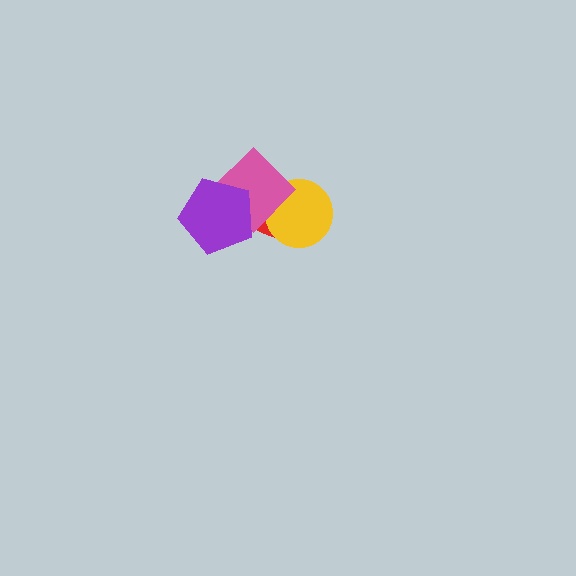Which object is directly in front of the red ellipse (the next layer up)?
The yellow circle is directly in front of the red ellipse.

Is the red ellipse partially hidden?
Yes, it is partially covered by another shape.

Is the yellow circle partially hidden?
Yes, it is partially covered by another shape.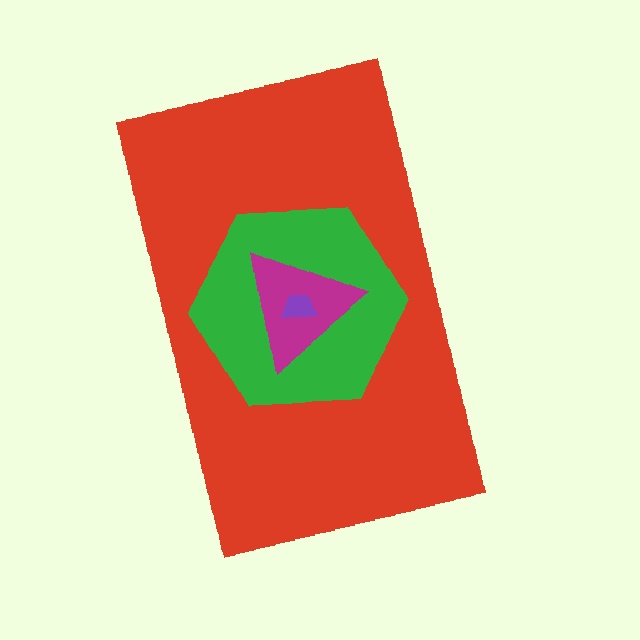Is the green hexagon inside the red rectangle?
Yes.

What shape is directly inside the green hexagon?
The magenta triangle.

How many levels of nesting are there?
4.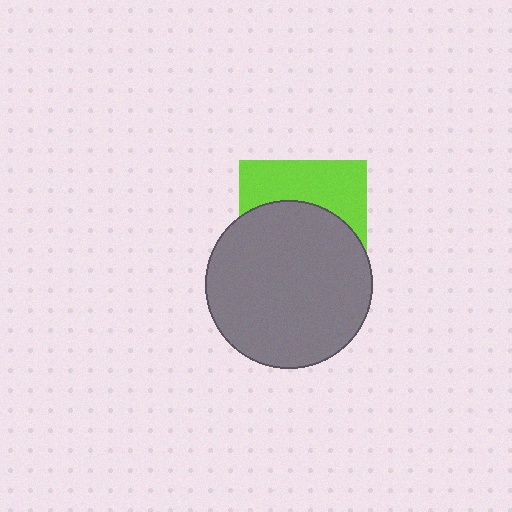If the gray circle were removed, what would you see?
You would see the complete lime square.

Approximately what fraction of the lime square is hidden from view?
Roughly 60% of the lime square is hidden behind the gray circle.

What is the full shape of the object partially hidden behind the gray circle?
The partially hidden object is a lime square.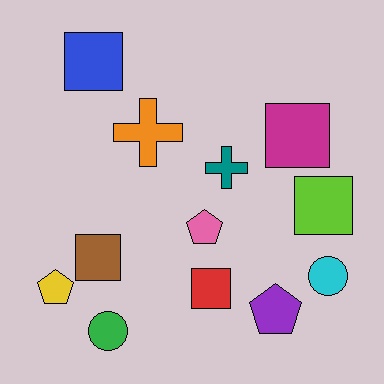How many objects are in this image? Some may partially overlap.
There are 12 objects.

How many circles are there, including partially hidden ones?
There are 2 circles.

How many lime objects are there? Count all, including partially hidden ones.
There is 1 lime object.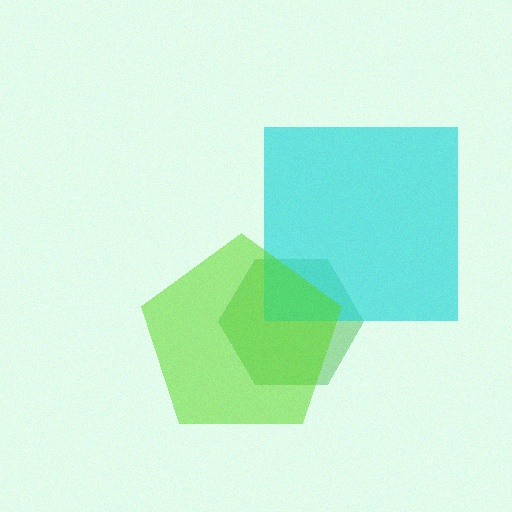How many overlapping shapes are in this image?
There are 3 overlapping shapes in the image.